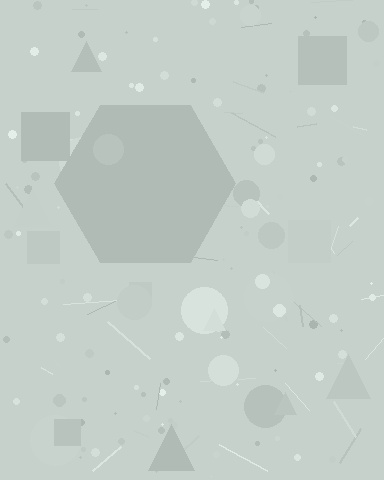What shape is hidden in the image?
A hexagon is hidden in the image.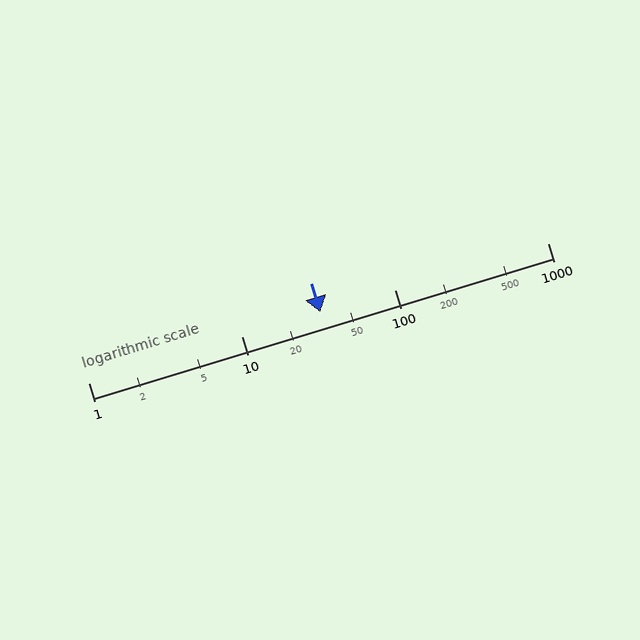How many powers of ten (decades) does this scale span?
The scale spans 3 decades, from 1 to 1000.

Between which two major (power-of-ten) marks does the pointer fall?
The pointer is between 10 and 100.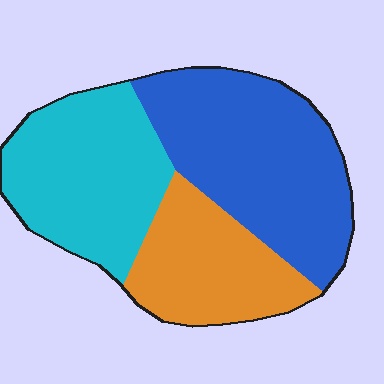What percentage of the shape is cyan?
Cyan takes up between a third and a half of the shape.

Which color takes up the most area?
Blue, at roughly 40%.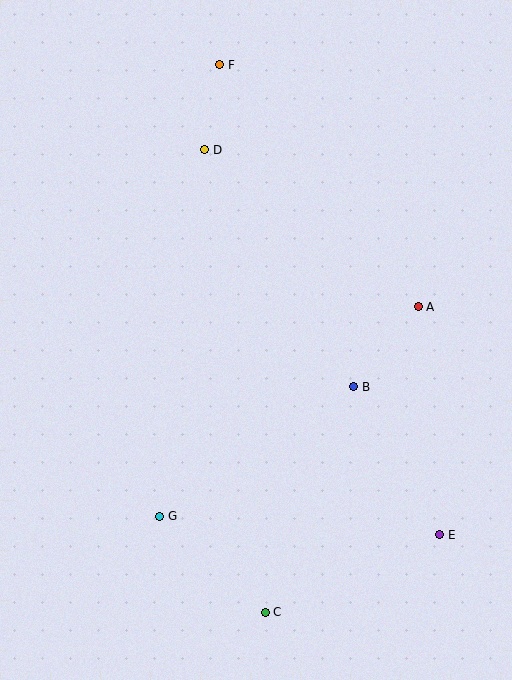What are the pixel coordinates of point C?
Point C is at (265, 612).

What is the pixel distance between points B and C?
The distance between B and C is 242 pixels.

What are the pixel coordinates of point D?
Point D is at (205, 150).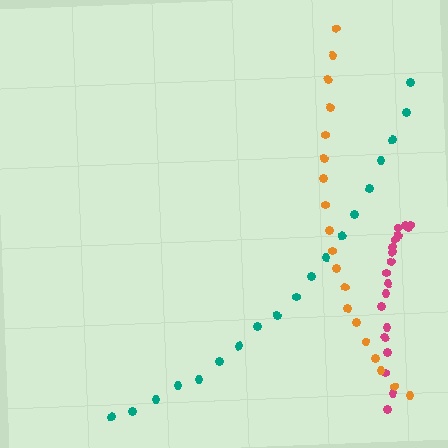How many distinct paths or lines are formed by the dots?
There are 3 distinct paths.